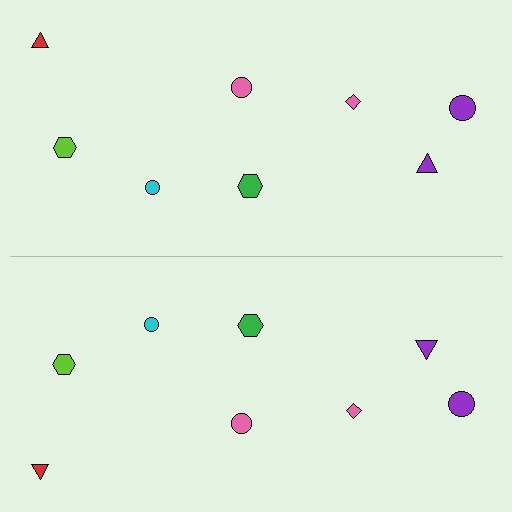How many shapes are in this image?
There are 16 shapes in this image.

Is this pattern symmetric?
Yes, this pattern has bilateral (reflection) symmetry.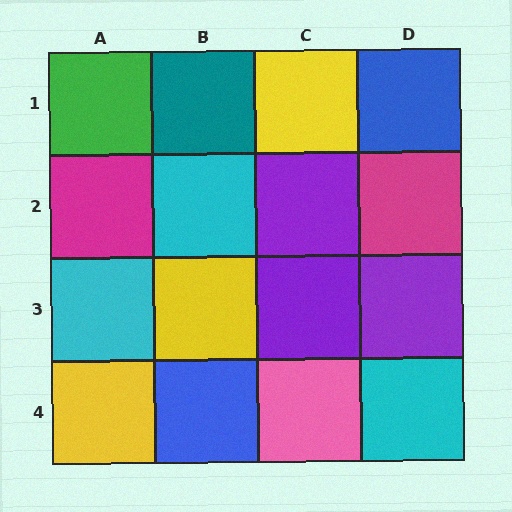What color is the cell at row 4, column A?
Yellow.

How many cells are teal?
1 cell is teal.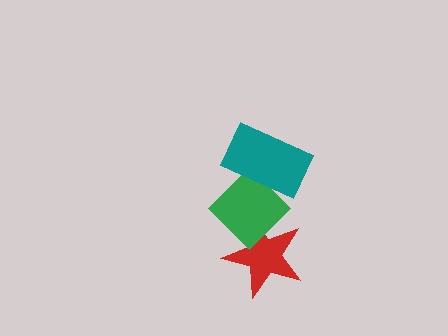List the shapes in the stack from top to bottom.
From top to bottom: the teal rectangle, the green diamond, the red star.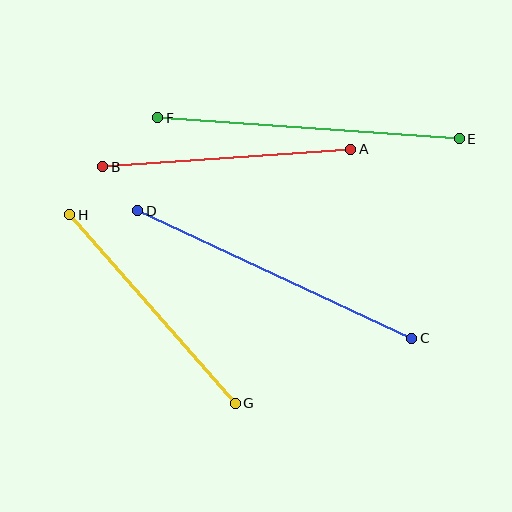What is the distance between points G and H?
The distance is approximately 251 pixels.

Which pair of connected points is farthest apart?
Points C and D are farthest apart.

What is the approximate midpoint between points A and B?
The midpoint is at approximately (227, 158) pixels.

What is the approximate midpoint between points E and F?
The midpoint is at approximately (308, 128) pixels.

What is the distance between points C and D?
The distance is approximately 303 pixels.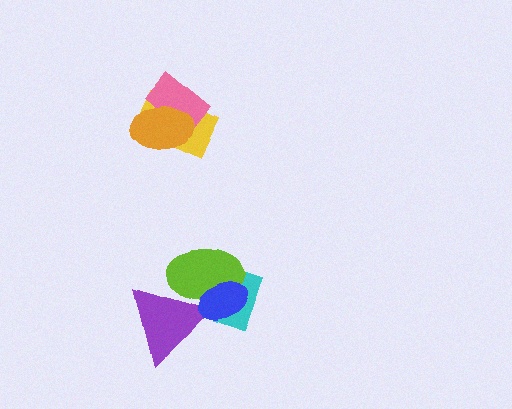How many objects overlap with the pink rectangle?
2 objects overlap with the pink rectangle.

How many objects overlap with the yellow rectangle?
2 objects overlap with the yellow rectangle.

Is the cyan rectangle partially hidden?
Yes, it is partially covered by another shape.